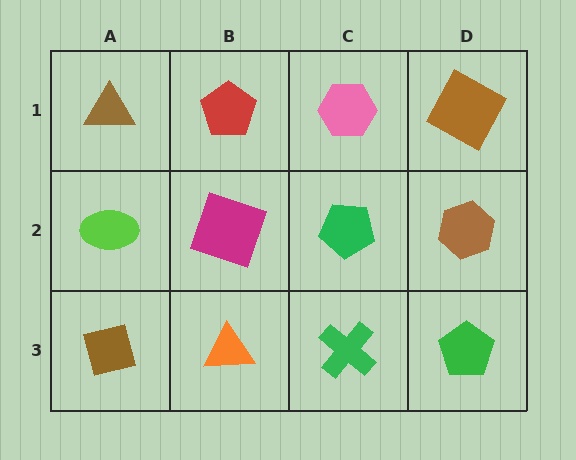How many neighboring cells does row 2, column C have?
4.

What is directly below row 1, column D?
A brown hexagon.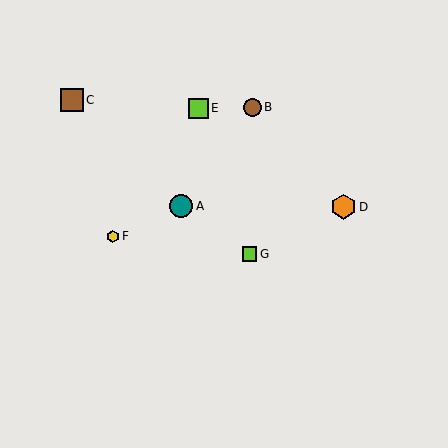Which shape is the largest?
The orange hexagon (labeled D) is the largest.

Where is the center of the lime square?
The center of the lime square is at (250, 254).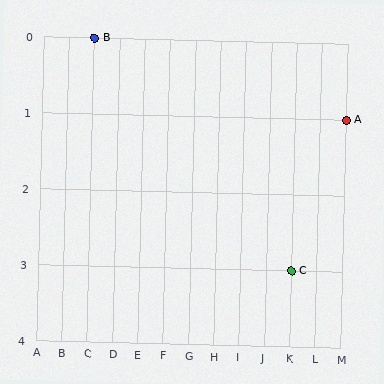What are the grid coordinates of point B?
Point B is at grid coordinates (C, 0).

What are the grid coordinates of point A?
Point A is at grid coordinates (M, 1).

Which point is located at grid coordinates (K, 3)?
Point C is at (K, 3).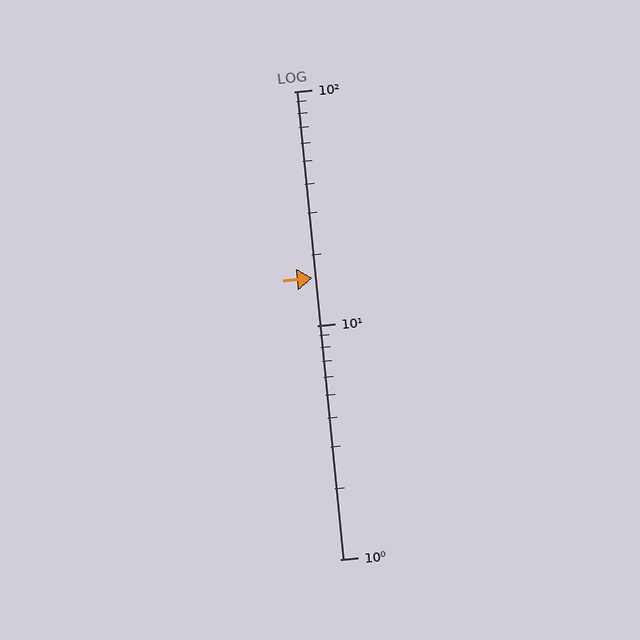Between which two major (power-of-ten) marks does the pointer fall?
The pointer is between 10 and 100.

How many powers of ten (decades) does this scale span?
The scale spans 2 decades, from 1 to 100.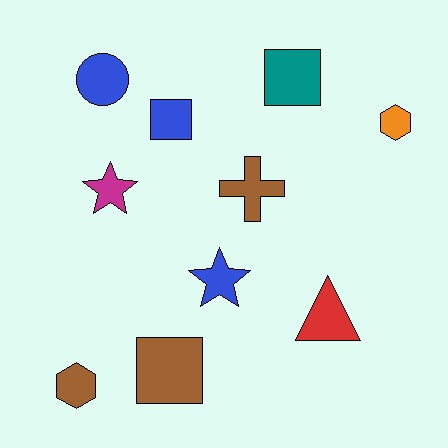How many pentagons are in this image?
There are no pentagons.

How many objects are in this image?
There are 10 objects.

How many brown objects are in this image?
There are 3 brown objects.